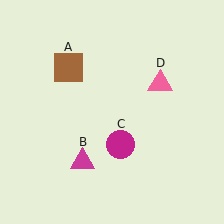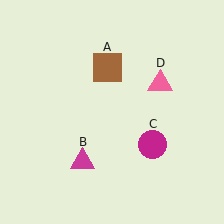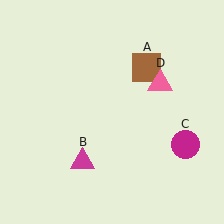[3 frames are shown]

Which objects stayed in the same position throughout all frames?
Magenta triangle (object B) and pink triangle (object D) remained stationary.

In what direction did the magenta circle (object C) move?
The magenta circle (object C) moved right.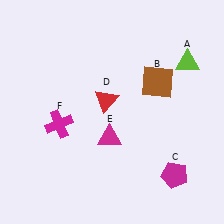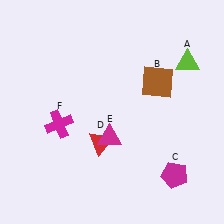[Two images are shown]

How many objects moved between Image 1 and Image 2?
1 object moved between the two images.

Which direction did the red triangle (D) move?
The red triangle (D) moved down.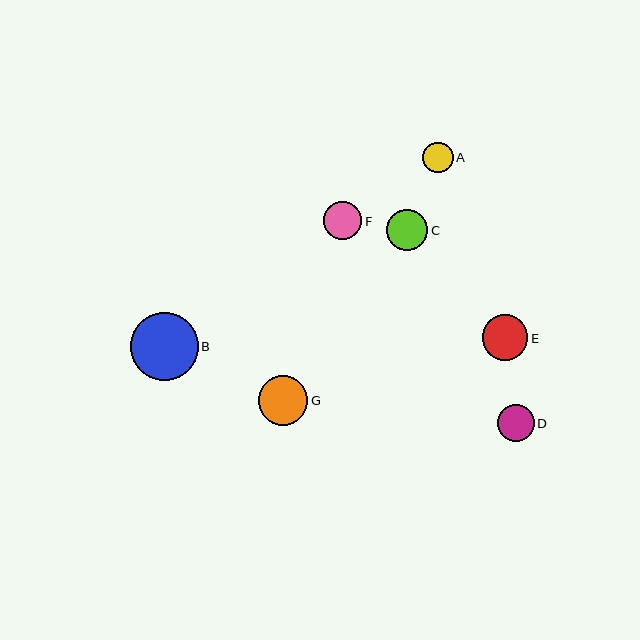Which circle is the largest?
Circle B is the largest with a size of approximately 68 pixels.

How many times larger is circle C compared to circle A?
Circle C is approximately 1.4 times the size of circle A.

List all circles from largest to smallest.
From largest to smallest: B, G, E, C, F, D, A.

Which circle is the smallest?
Circle A is the smallest with a size of approximately 31 pixels.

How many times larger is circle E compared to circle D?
Circle E is approximately 1.2 times the size of circle D.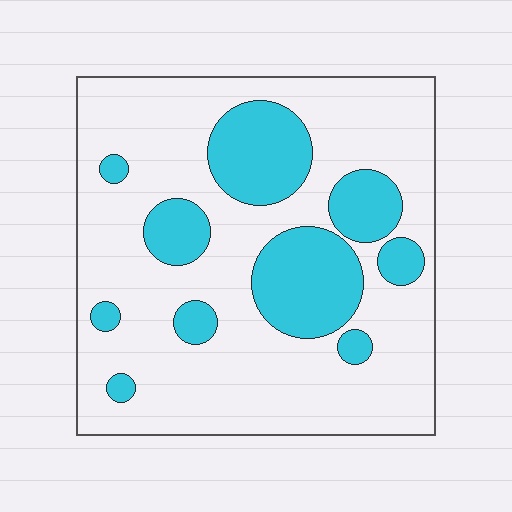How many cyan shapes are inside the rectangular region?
10.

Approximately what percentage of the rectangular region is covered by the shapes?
Approximately 25%.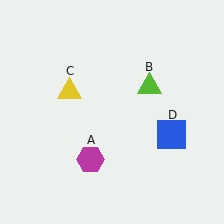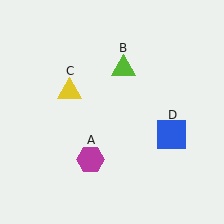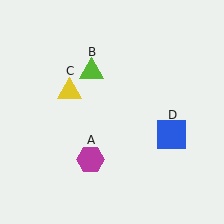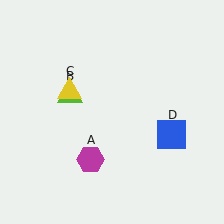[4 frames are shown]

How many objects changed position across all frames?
1 object changed position: lime triangle (object B).